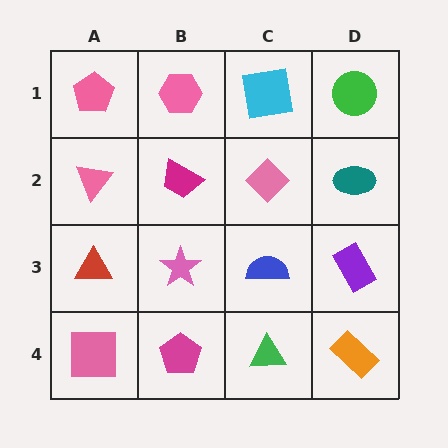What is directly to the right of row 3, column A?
A pink star.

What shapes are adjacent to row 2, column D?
A green circle (row 1, column D), a purple rectangle (row 3, column D), a pink diamond (row 2, column C).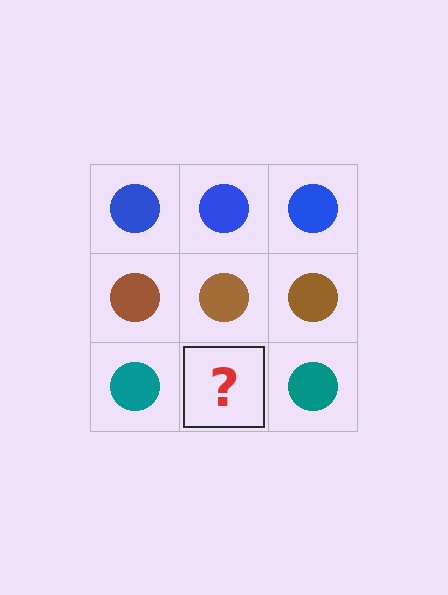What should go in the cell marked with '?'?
The missing cell should contain a teal circle.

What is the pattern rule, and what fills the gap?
The rule is that each row has a consistent color. The gap should be filled with a teal circle.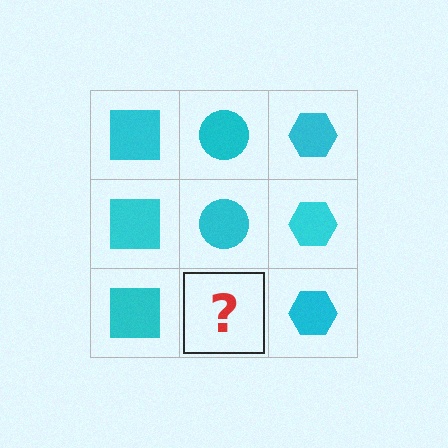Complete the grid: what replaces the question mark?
The question mark should be replaced with a cyan circle.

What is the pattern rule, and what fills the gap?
The rule is that each column has a consistent shape. The gap should be filled with a cyan circle.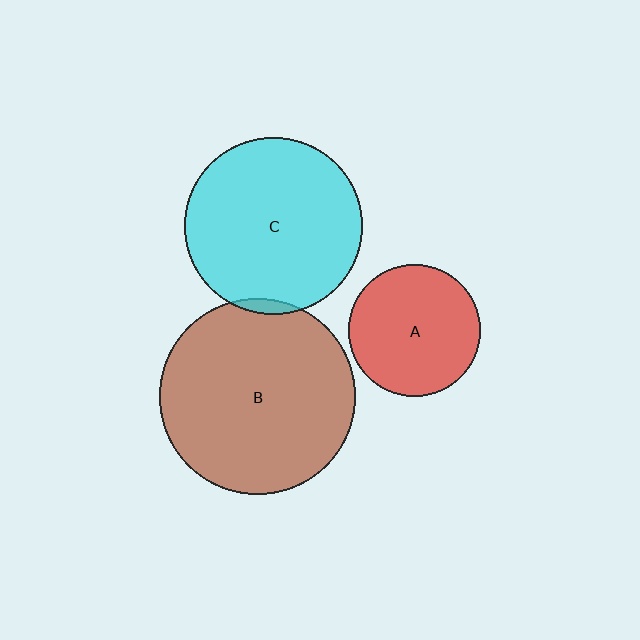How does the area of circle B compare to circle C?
Approximately 1.2 times.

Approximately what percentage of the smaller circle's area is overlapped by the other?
Approximately 5%.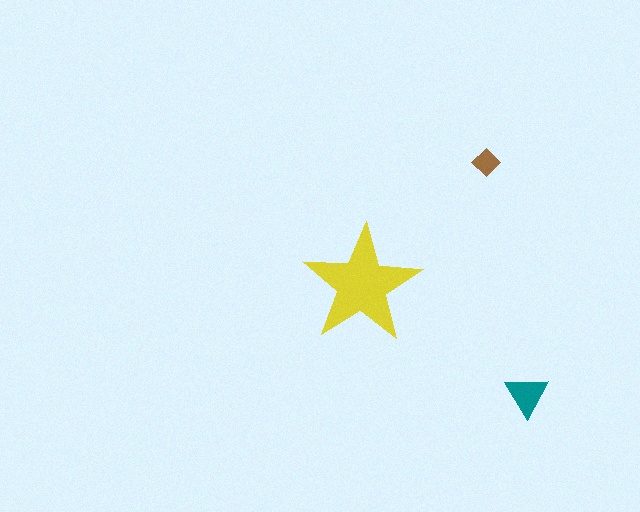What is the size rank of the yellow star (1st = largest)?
1st.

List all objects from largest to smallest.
The yellow star, the teal triangle, the brown diamond.